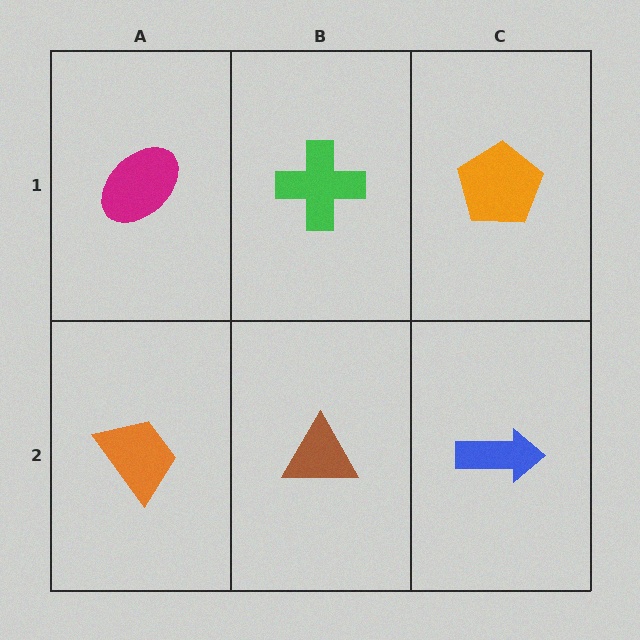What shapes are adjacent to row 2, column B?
A green cross (row 1, column B), an orange trapezoid (row 2, column A), a blue arrow (row 2, column C).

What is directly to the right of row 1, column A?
A green cross.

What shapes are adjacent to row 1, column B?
A brown triangle (row 2, column B), a magenta ellipse (row 1, column A), an orange pentagon (row 1, column C).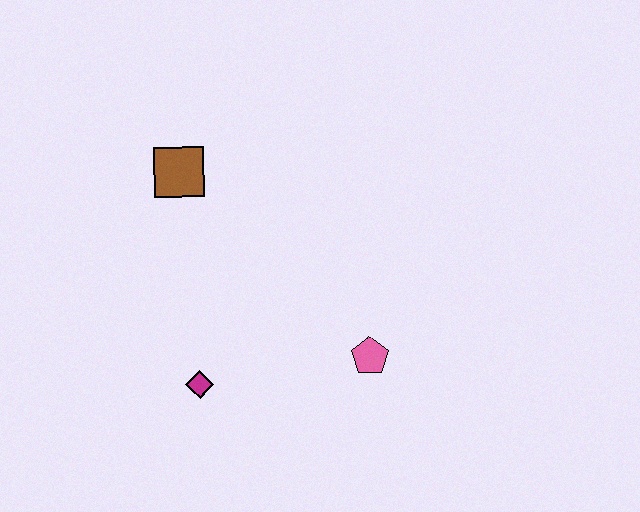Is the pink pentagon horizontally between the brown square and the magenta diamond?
No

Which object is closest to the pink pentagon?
The magenta diamond is closest to the pink pentagon.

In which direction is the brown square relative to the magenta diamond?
The brown square is above the magenta diamond.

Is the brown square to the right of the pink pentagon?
No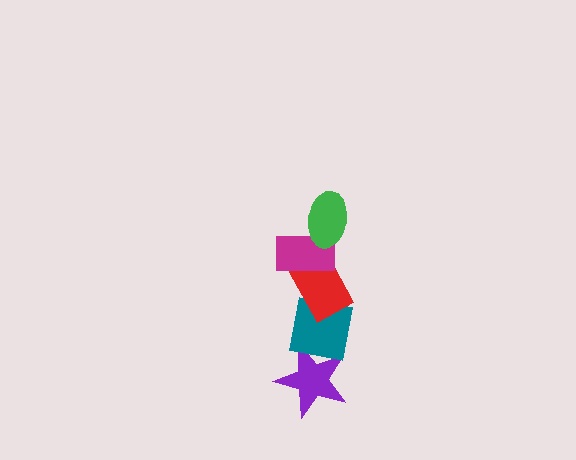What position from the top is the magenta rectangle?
The magenta rectangle is 2nd from the top.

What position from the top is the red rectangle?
The red rectangle is 3rd from the top.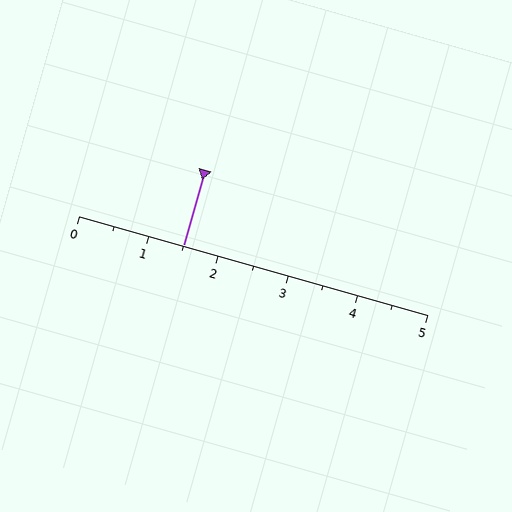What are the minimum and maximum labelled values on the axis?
The axis runs from 0 to 5.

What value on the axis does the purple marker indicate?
The marker indicates approximately 1.5.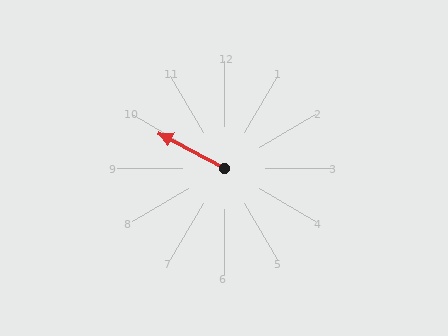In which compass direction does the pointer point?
Northwest.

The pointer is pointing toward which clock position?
Roughly 10 o'clock.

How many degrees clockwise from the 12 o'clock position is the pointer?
Approximately 298 degrees.